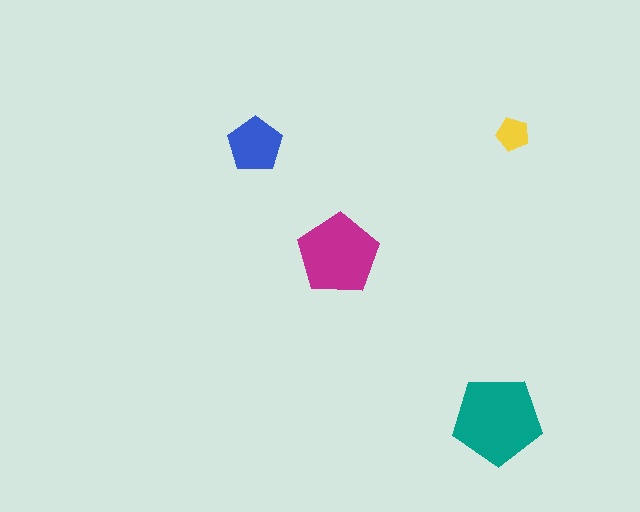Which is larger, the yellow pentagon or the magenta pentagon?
The magenta one.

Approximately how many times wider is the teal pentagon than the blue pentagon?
About 1.5 times wider.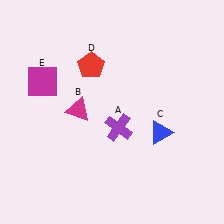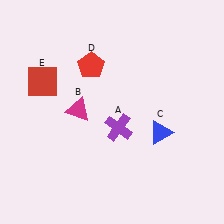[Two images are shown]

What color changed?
The square (E) changed from magenta in Image 1 to red in Image 2.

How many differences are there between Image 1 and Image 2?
There is 1 difference between the two images.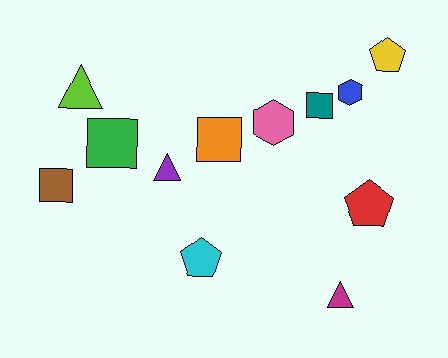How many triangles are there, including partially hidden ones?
There are 3 triangles.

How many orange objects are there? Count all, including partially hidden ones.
There is 1 orange object.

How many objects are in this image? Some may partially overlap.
There are 12 objects.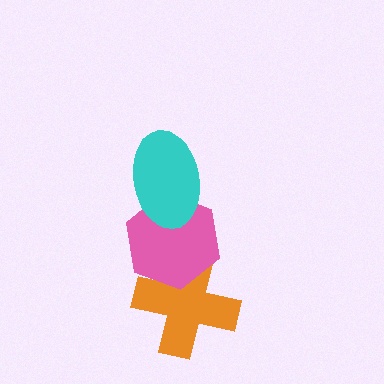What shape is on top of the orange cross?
The pink hexagon is on top of the orange cross.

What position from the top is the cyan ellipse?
The cyan ellipse is 1st from the top.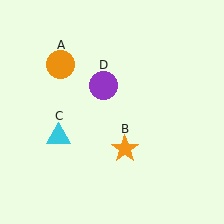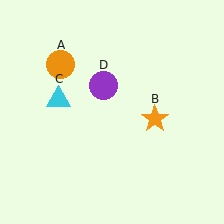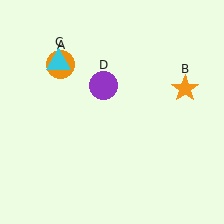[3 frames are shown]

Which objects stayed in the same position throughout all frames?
Orange circle (object A) and purple circle (object D) remained stationary.